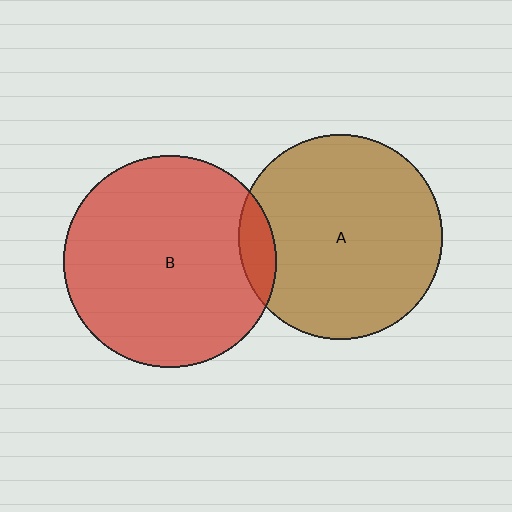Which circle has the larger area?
Circle B (red).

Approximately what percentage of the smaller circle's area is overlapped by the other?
Approximately 10%.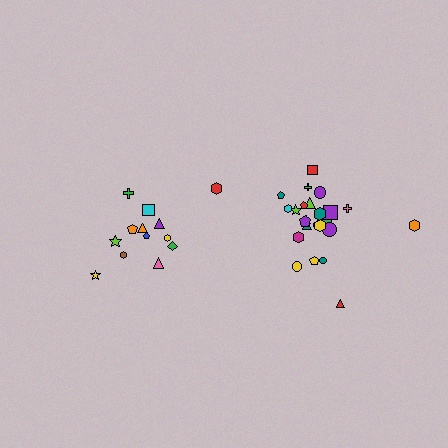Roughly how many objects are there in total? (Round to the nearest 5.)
Roughly 35 objects in total.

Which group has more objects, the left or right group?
The right group.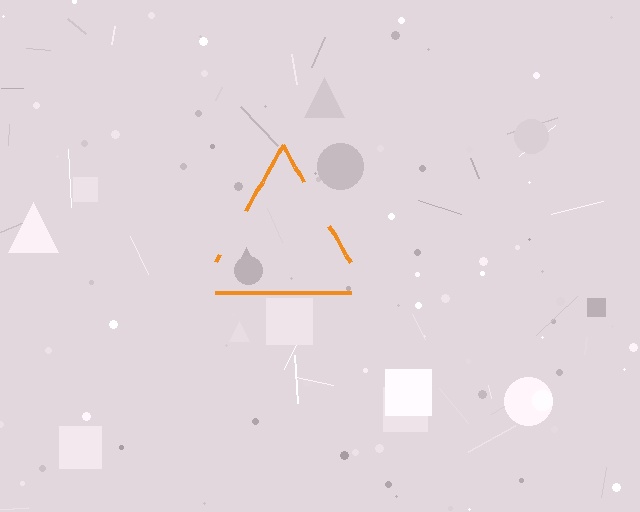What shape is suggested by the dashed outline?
The dashed outline suggests a triangle.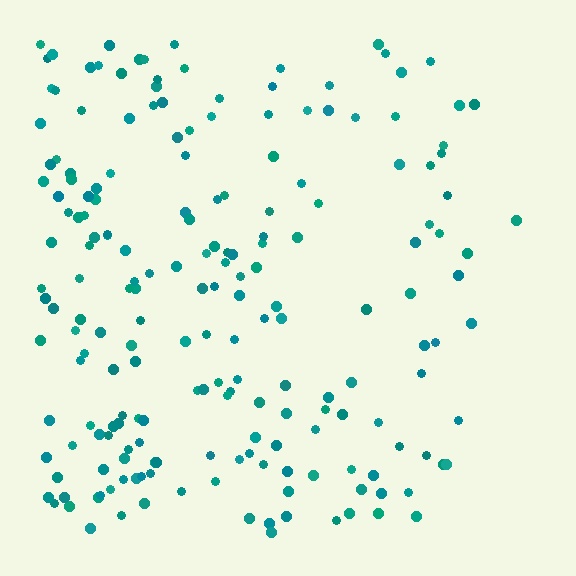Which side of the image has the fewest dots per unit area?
The right.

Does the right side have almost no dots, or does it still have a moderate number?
Still a moderate number, just noticeably fewer than the left.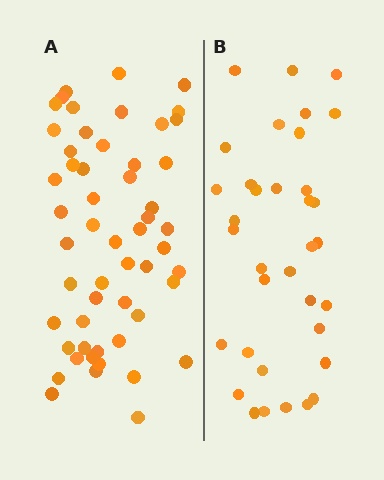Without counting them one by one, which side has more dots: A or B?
Region A (the left region) has more dots.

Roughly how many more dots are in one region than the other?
Region A has approximately 20 more dots than region B.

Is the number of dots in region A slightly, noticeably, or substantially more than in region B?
Region A has substantially more. The ratio is roughly 1.5 to 1.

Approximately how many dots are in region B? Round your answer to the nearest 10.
About 40 dots. (The exact count is 35, which rounds to 40.)